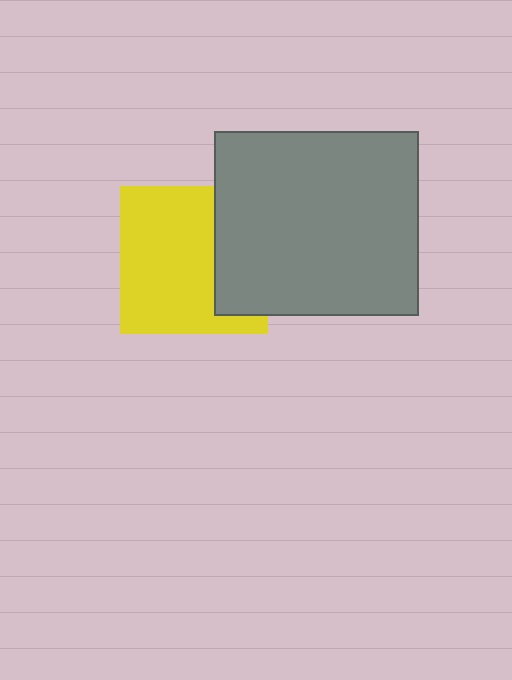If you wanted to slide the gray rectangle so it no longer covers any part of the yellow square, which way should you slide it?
Slide it right — that is the most direct way to separate the two shapes.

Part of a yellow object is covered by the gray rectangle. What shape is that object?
It is a square.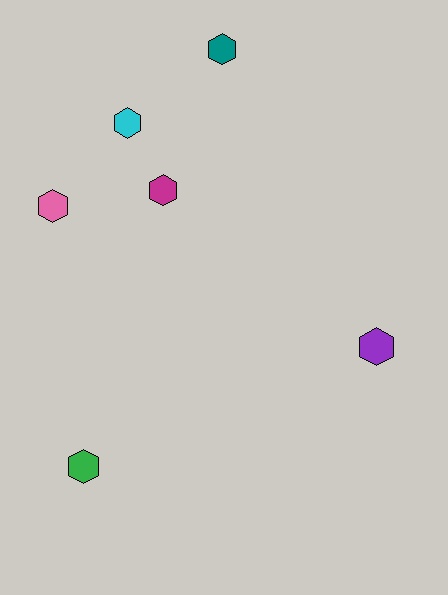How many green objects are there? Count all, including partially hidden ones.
There is 1 green object.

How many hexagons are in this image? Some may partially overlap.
There are 6 hexagons.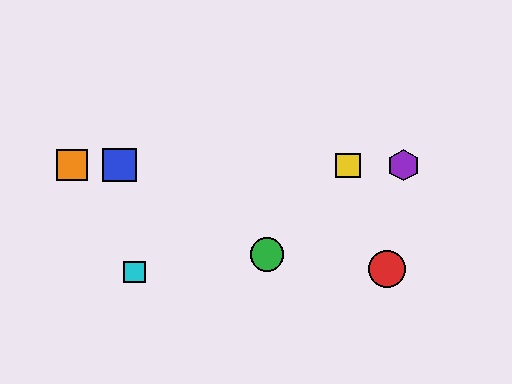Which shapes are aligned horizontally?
The blue square, the yellow square, the purple hexagon, the orange square are aligned horizontally.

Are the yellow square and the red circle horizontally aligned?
No, the yellow square is at y≈165 and the red circle is at y≈269.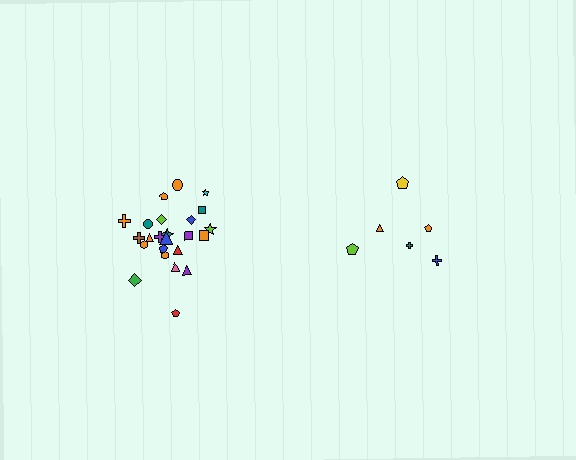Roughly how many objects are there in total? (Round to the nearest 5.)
Roughly 30 objects in total.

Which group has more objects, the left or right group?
The left group.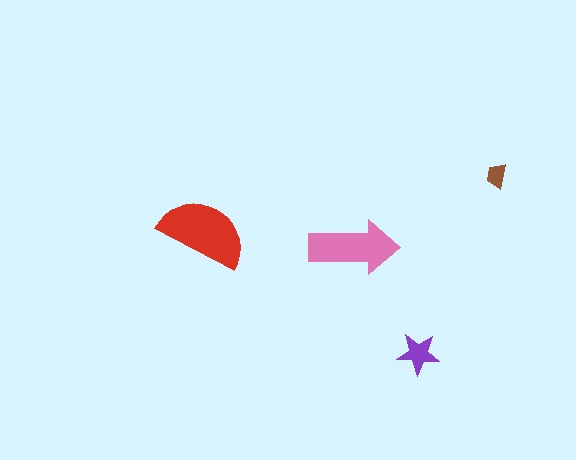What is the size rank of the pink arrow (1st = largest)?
2nd.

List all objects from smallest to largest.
The brown trapezoid, the purple star, the pink arrow, the red semicircle.